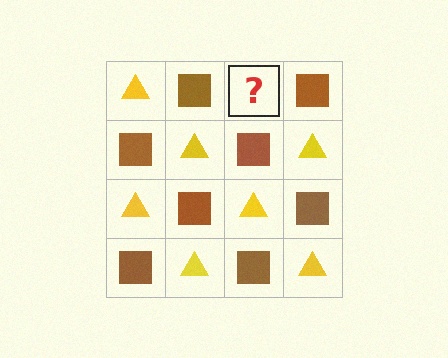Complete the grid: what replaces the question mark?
The question mark should be replaced with a yellow triangle.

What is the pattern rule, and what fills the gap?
The rule is that it alternates yellow triangle and brown square in a checkerboard pattern. The gap should be filled with a yellow triangle.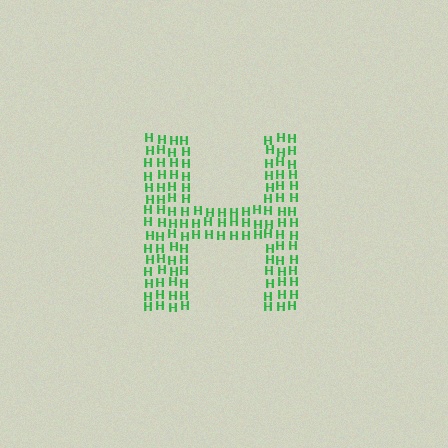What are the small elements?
The small elements are letter H's.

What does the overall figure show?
The overall figure shows the letter H.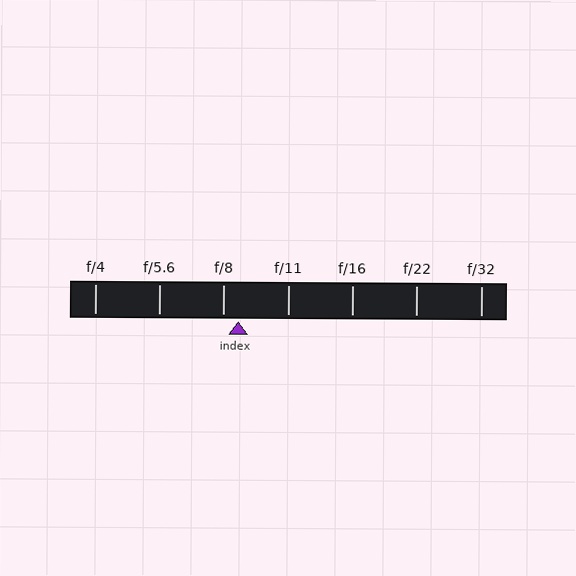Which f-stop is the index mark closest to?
The index mark is closest to f/8.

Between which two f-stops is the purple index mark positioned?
The index mark is between f/8 and f/11.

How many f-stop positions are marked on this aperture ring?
There are 7 f-stop positions marked.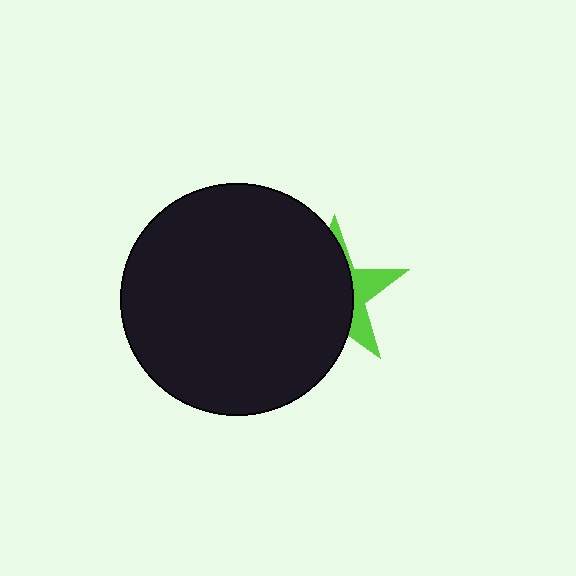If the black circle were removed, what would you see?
You would see the complete lime star.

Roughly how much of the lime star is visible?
A small part of it is visible (roughly 32%).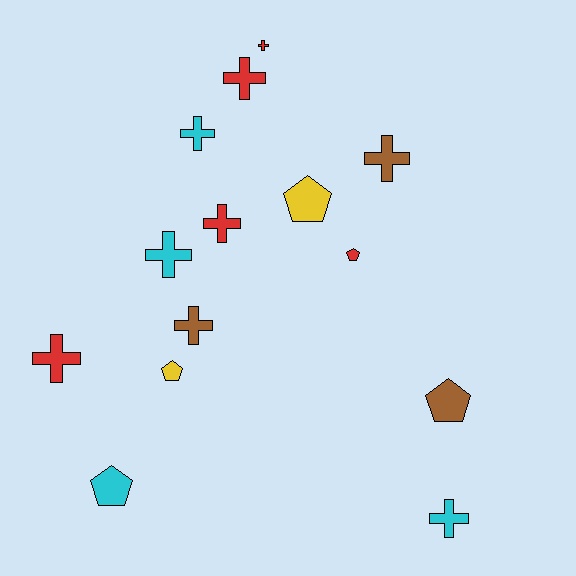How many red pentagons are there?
There is 1 red pentagon.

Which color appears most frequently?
Red, with 5 objects.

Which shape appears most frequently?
Cross, with 9 objects.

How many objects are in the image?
There are 14 objects.